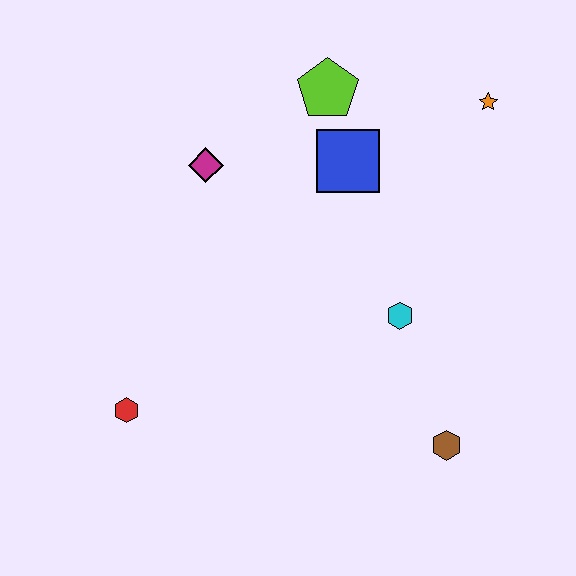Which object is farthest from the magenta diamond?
The brown hexagon is farthest from the magenta diamond.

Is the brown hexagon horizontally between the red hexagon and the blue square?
No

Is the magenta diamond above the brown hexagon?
Yes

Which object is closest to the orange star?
The blue square is closest to the orange star.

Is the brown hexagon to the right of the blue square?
Yes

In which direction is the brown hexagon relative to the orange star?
The brown hexagon is below the orange star.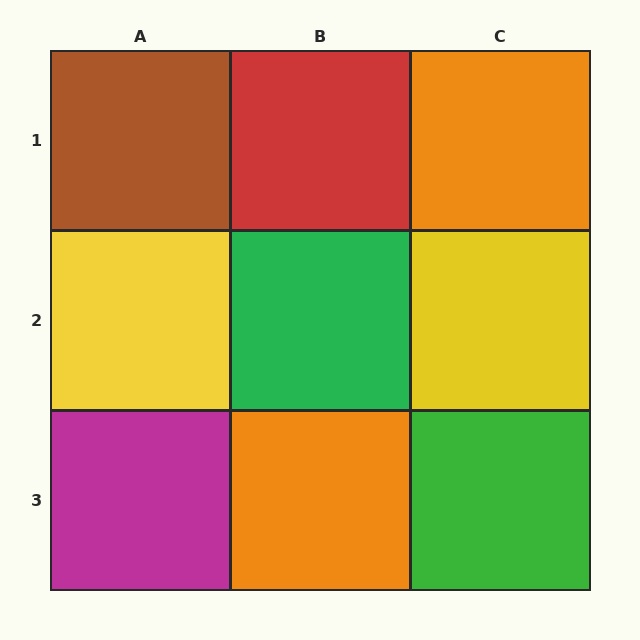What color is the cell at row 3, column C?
Green.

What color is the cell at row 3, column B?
Orange.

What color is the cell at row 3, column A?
Magenta.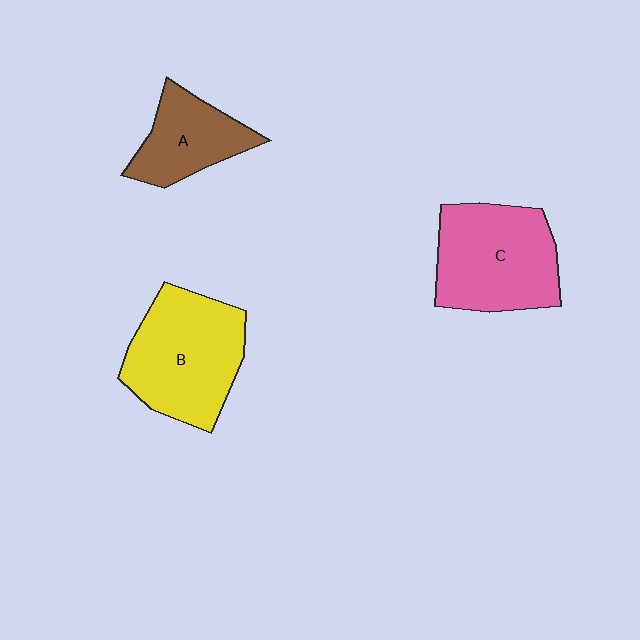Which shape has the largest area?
Shape B (yellow).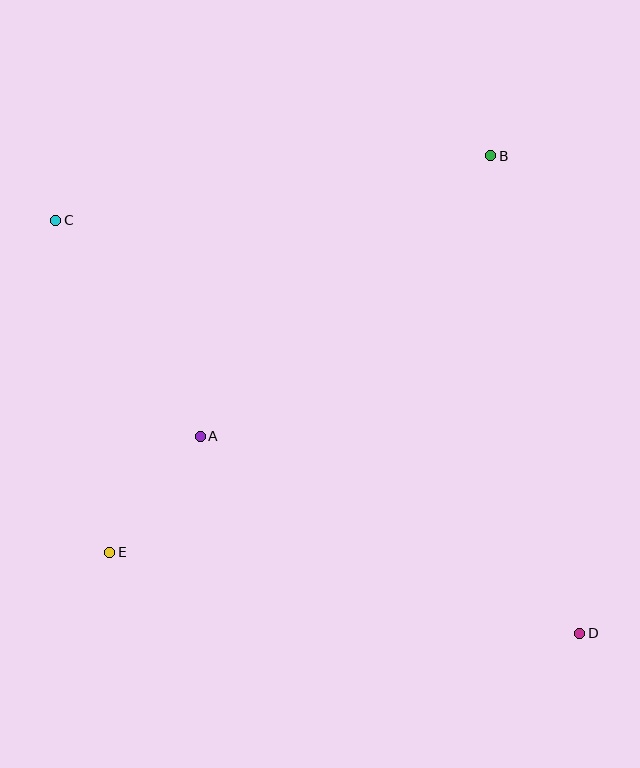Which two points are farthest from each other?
Points C and D are farthest from each other.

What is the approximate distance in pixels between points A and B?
The distance between A and B is approximately 404 pixels.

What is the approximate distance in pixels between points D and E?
The distance between D and E is approximately 476 pixels.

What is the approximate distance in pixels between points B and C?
The distance between B and C is approximately 440 pixels.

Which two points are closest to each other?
Points A and E are closest to each other.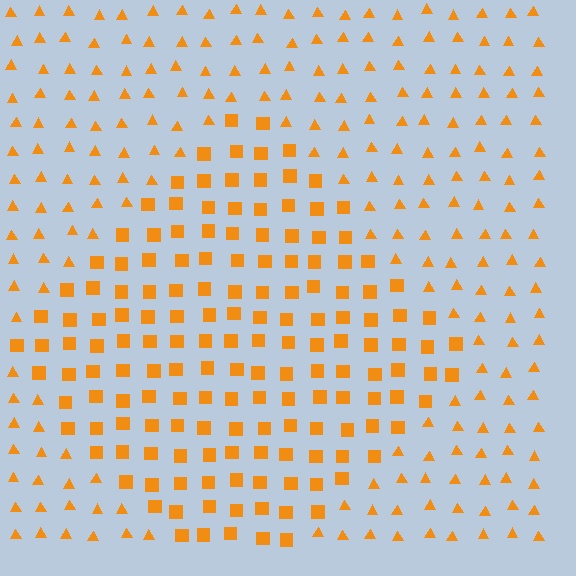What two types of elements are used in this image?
The image uses squares inside the diamond region and triangles outside it.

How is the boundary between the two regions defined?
The boundary is defined by a change in element shape: squares inside vs. triangles outside. All elements share the same color and spacing.